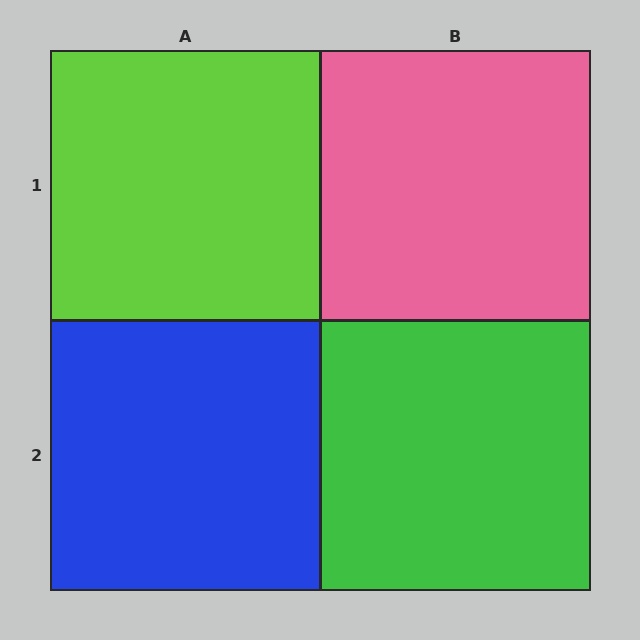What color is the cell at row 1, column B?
Pink.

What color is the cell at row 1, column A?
Lime.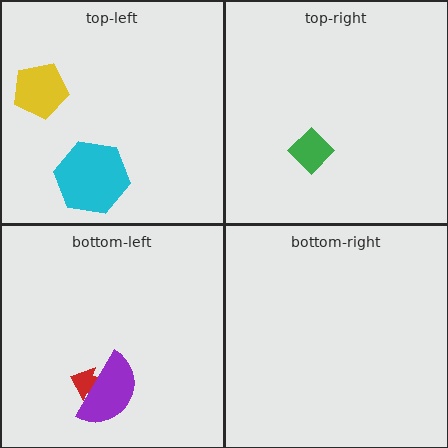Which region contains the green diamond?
The top-right region.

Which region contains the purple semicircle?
The bottom-left region.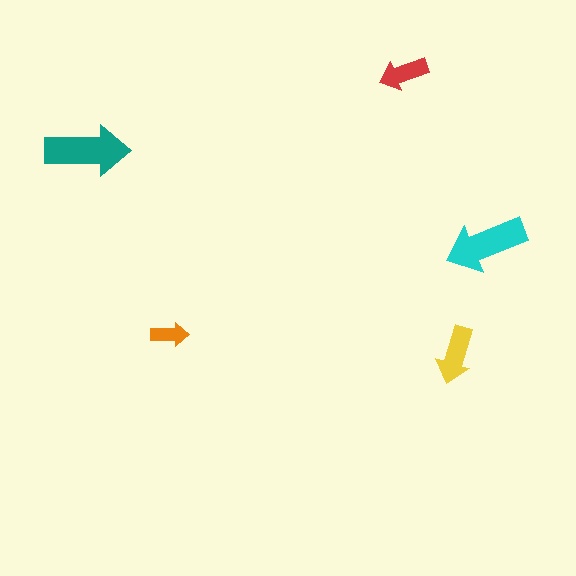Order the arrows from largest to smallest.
the teal one, the cyan one, the yellow one, the red one, the orange one.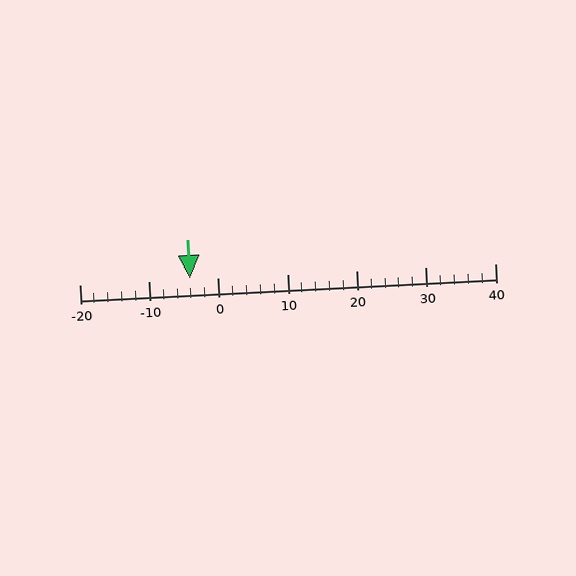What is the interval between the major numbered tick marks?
The major tick marks are spaced 10 units apart.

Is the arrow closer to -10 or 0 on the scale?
The arrow is closer to 0.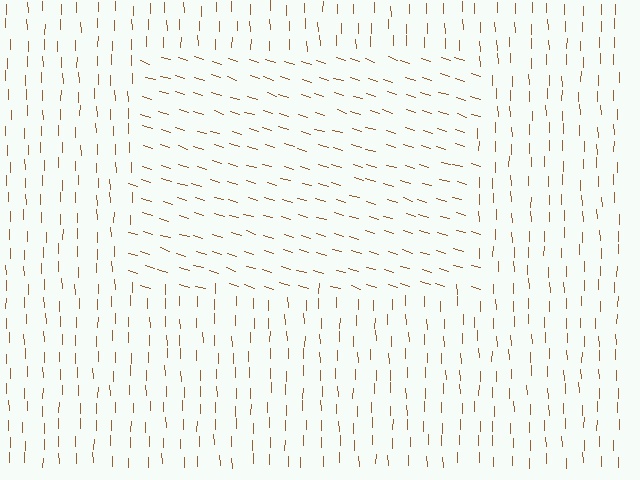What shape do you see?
I see a rectangle.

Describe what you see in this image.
The image is filled with small brown line segments. A rectangle region in the image has lines oriented differently from the surrounding lines, creating a visible texture boundary.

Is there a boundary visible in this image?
Yes, there is a texture boundary formed by a change in line orientation.